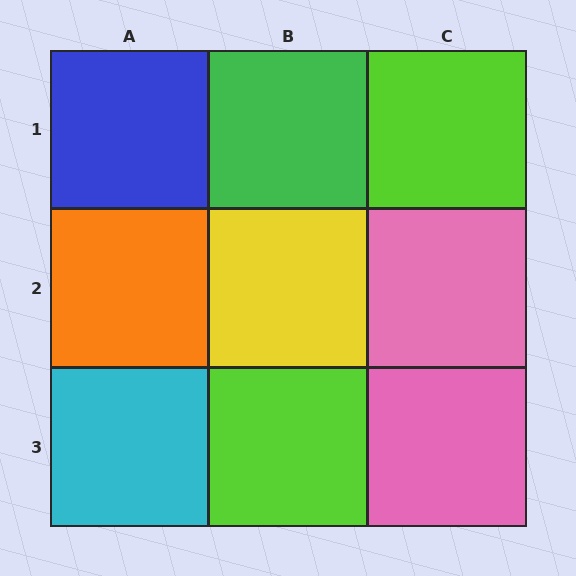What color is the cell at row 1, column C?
Lime.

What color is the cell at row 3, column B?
Lime.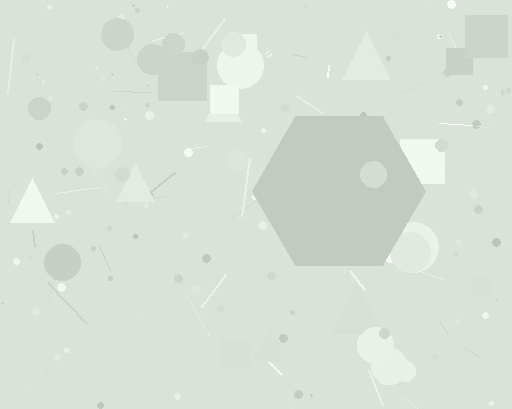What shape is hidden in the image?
A hexagon is hidden in the image.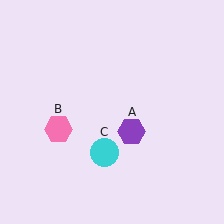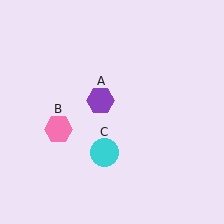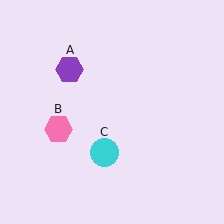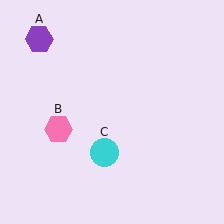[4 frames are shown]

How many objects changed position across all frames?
1 object changed position: purple hexagon (object A).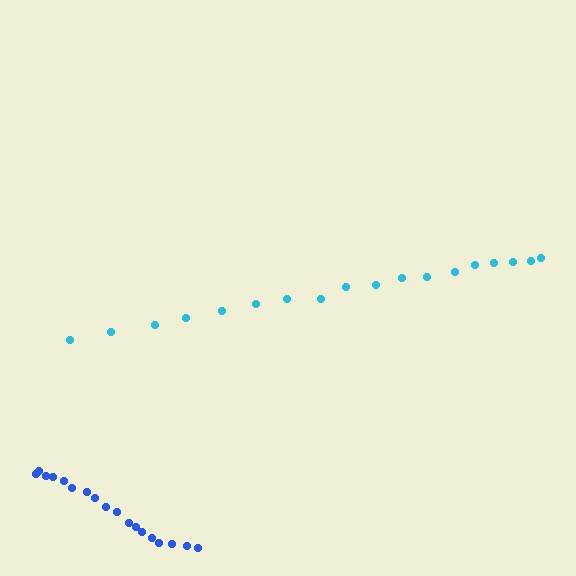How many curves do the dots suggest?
There are 2 distinct paths.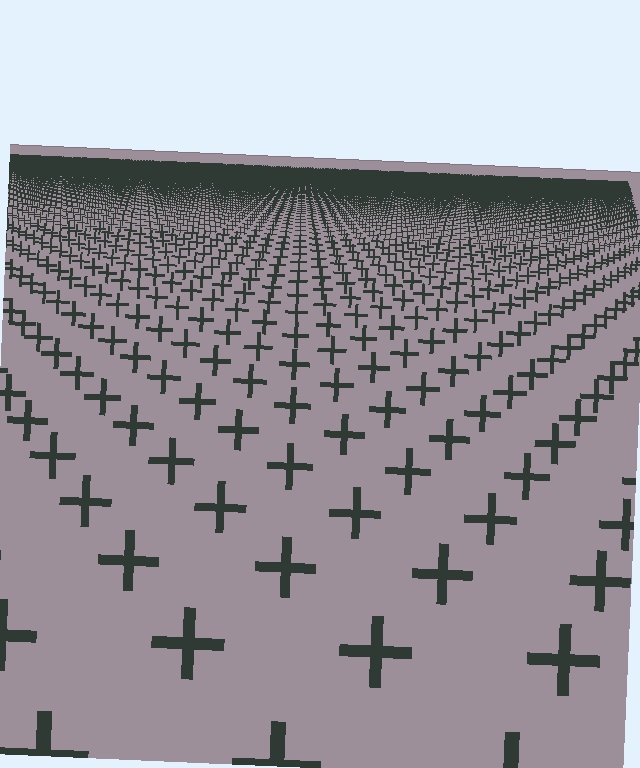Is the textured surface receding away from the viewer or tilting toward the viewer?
The surface is receding away from the viewer. Texture elements get smaller and denser toward the top.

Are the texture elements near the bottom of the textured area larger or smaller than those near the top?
Larger. Near the bottom, elements are closer to the viewer and appear at a bigger on-screen size.